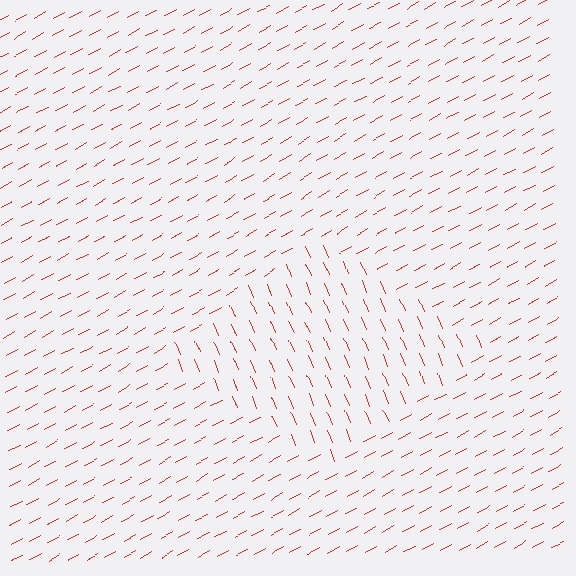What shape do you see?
I see a diamond.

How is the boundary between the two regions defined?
The boundary is defined purely by a change in line orientation (approximately 84 degrees difference). All lines are the same color and thickness.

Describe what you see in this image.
The image is filled with small red line segments. A diamond region in the image has lines oriented differently from the surrounding lines, creating a visible texture boundary.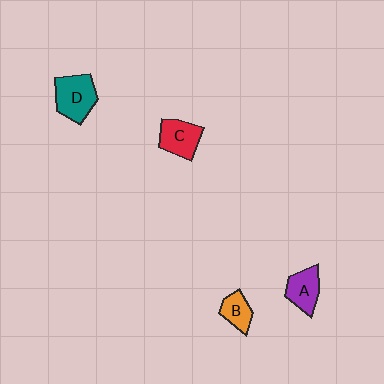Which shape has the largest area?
Shape D (teal).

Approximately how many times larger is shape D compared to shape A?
Approximately 1.4 times.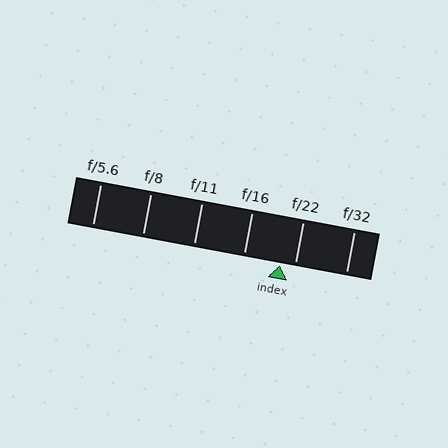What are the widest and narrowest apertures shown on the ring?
The widest aperture shown is f/5.6 and the narrowest is f/32.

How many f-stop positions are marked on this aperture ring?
There are 6 f-stop positions marked.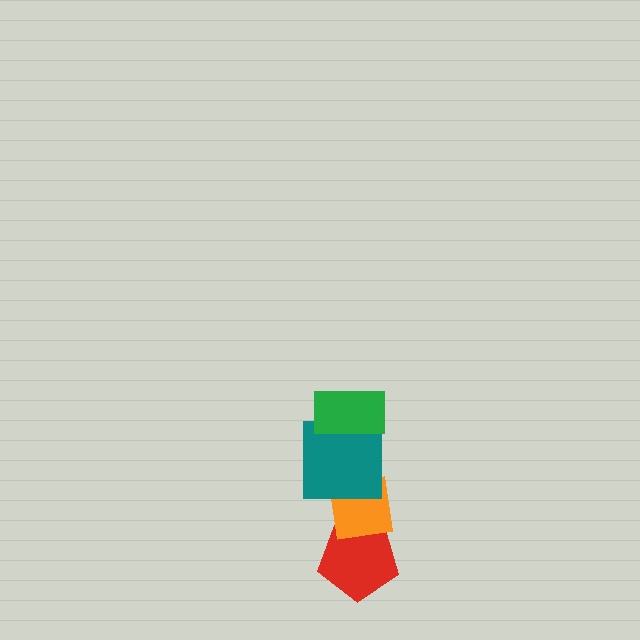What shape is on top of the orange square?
The teal square is on top of the orange square.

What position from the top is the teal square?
The teal square is 2nd from the top.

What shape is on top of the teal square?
The green rectangle is on top of the teal square.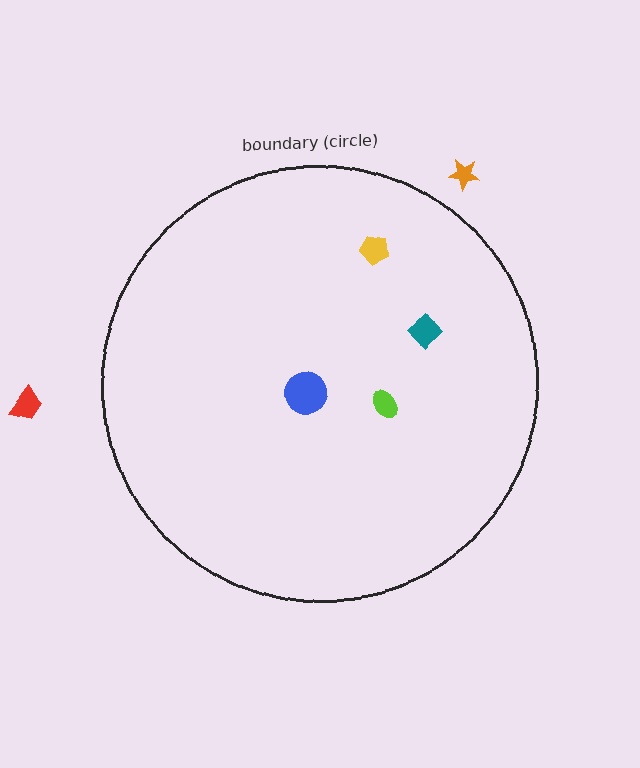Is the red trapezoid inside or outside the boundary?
Outside.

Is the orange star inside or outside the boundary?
Outside.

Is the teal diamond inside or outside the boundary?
Inside.